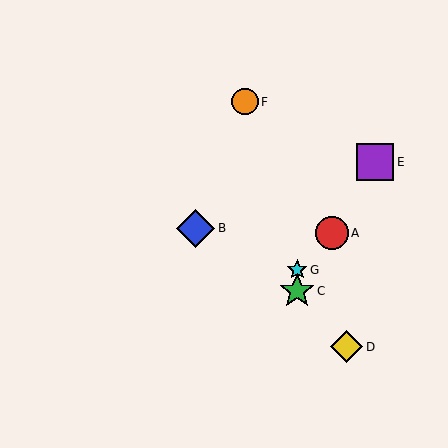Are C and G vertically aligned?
Yes, both are at x≈297.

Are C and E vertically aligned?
No, C is at x≈297 and E is at x≈375.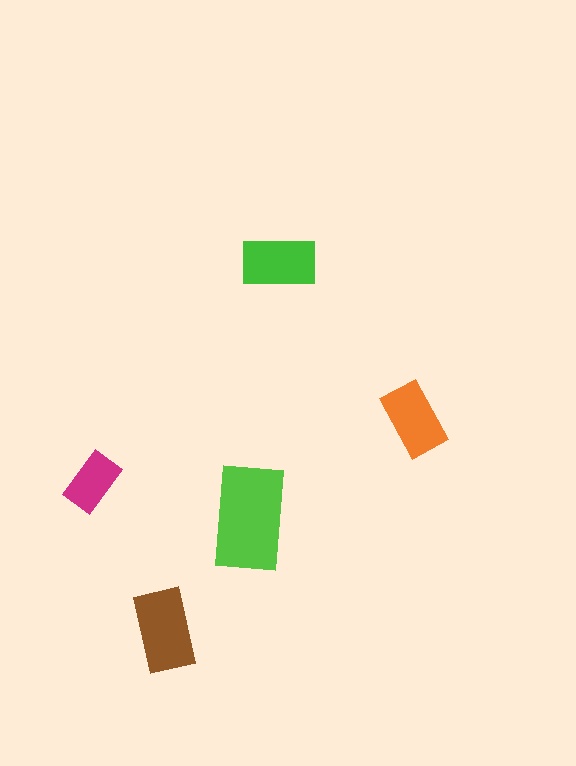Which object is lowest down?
The brown rectangle is bottommost.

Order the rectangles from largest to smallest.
the lime one, the brown one, the green one, the orange one, the magenta one.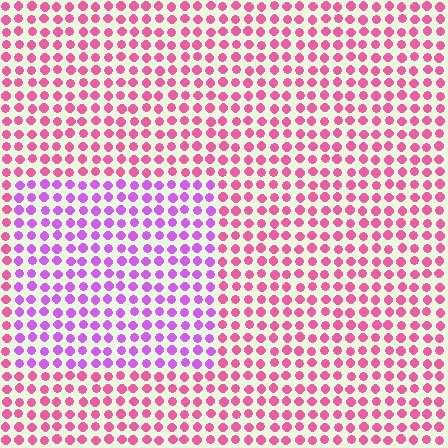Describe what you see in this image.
The image is filled with small pink elements in a uniform arrangement. A rectangle-shaped region is visible where the elements are tinted to a slightly different hue, forming a subtle color boundary.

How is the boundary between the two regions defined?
The boundary is defined purely by a slight shift in hue (about 42 degrees). Spacing, size, and orientation are identical on both sides.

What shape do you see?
I see a rectangle.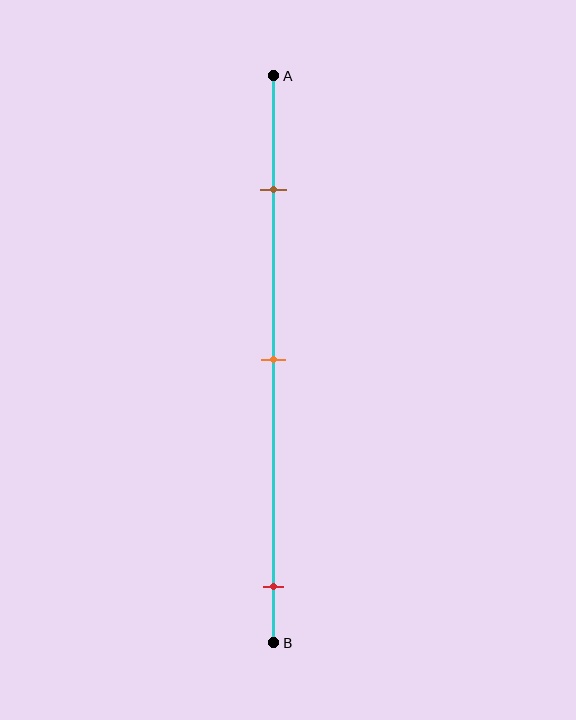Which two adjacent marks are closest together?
The brown and orange marks are the closest adjacent pair.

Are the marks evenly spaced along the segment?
No, the marks are not evenly spaced.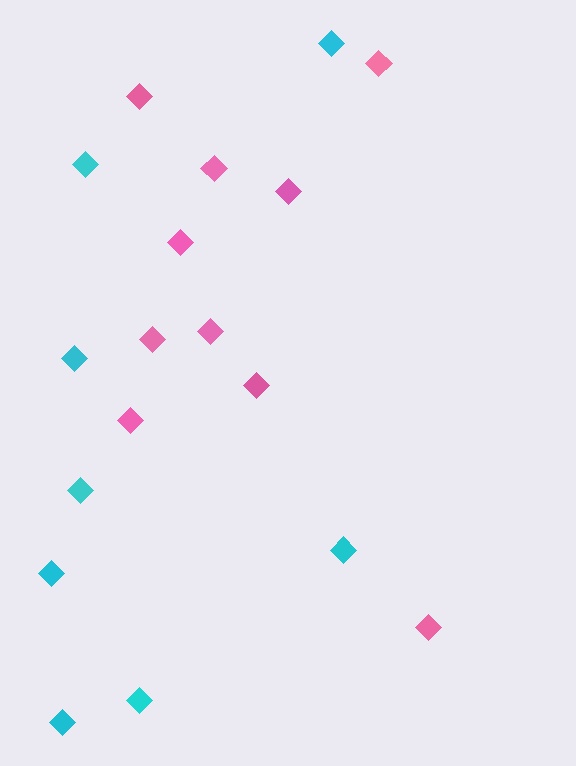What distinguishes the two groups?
There are 2 groups: one group of pink diamonds (10) and one group of cyan diamonds (8).